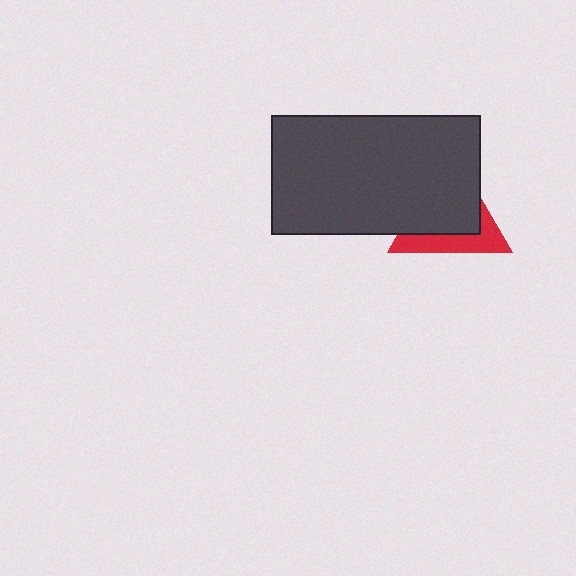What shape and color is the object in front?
The object in front is a dark gray rectangle.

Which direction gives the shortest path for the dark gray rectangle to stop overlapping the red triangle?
Moving toward the upper-left gives the shortest separation.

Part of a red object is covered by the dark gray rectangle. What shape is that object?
It is a triangle.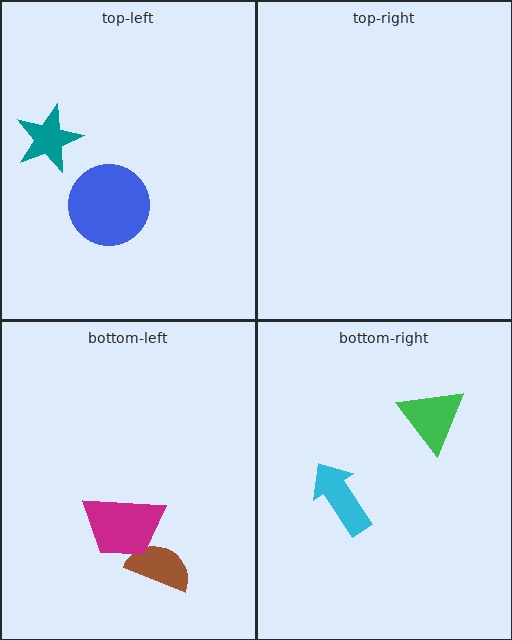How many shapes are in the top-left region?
2.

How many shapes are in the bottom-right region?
2.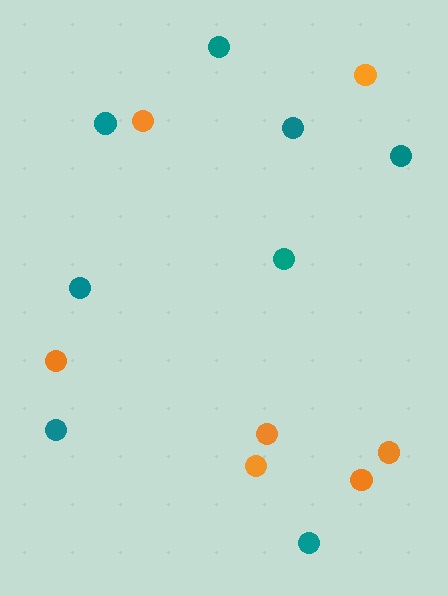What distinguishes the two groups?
There are 2 groups: one group of teal circles (8) and one group of orange circles (7).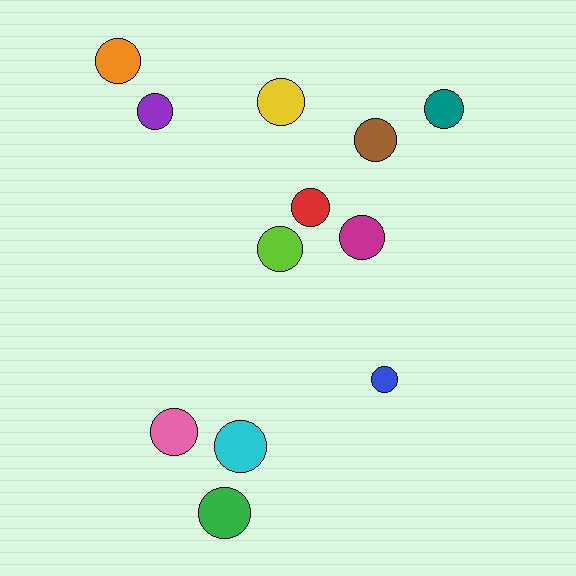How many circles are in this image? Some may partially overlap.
There are 12 circles.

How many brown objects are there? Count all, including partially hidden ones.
There is 1 brown object.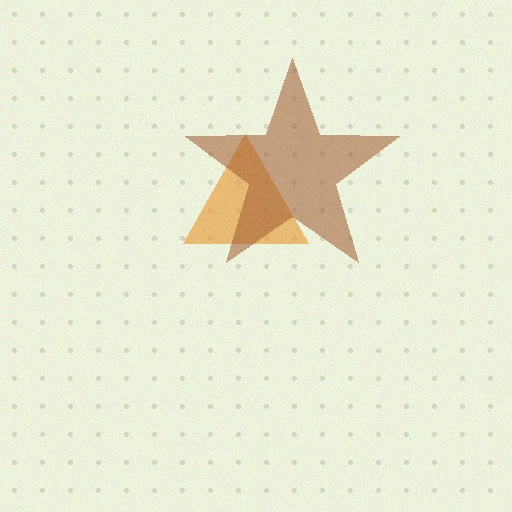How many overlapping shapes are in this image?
There are 2 overlapping shapes in the image.